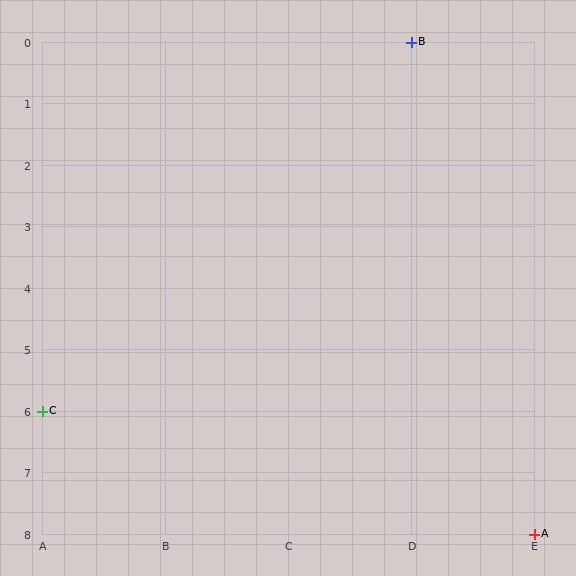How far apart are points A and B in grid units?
Points A and B are 1 column and 8 rows apart (about 8.1 grid units diagonally).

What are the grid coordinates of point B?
Point B is at grid coordinates (D, 0).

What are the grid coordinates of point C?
Point C is at grid coordinates (A, 6).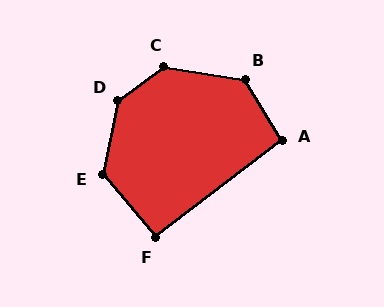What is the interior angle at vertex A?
Approximately 96 degrees (obtuse).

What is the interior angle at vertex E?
Approximately 129 degrees (obtuse).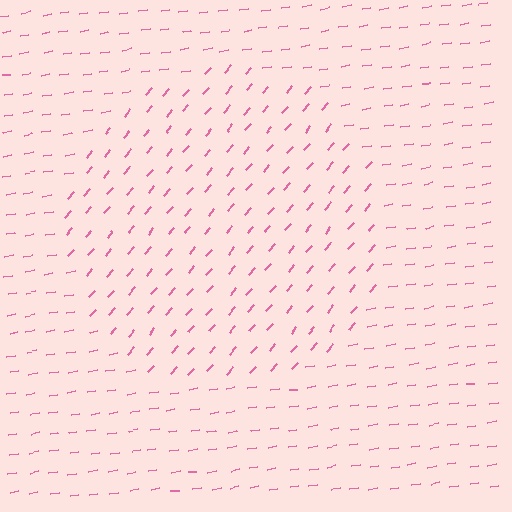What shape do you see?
I see a circle.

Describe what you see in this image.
The image is filled with small pink line segments. A circle region in the image has lines oriented differently from the surrounding lines, creating a visible texture boundary.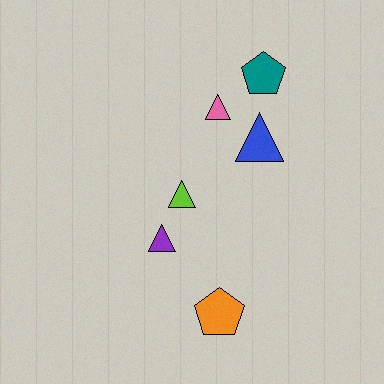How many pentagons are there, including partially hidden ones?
There are 2 pentagons.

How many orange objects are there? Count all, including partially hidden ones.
There is 1 orange object.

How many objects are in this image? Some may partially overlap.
There are 6 objects.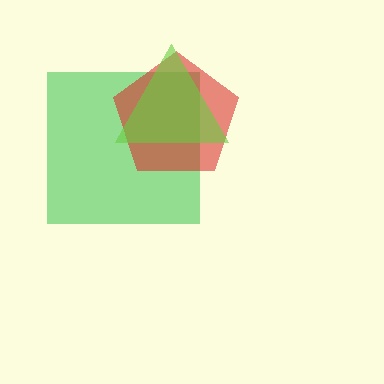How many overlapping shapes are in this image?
There are 3 overlapping shapes in the image.